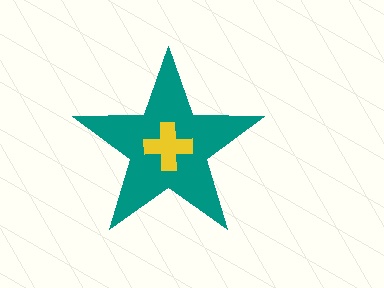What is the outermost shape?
The teal star.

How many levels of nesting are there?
2.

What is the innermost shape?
The yellow cross.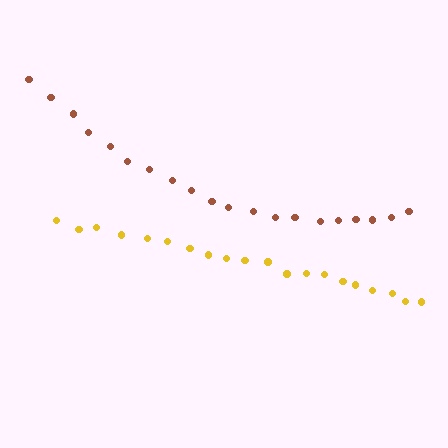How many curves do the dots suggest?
There are 2 distinct paths.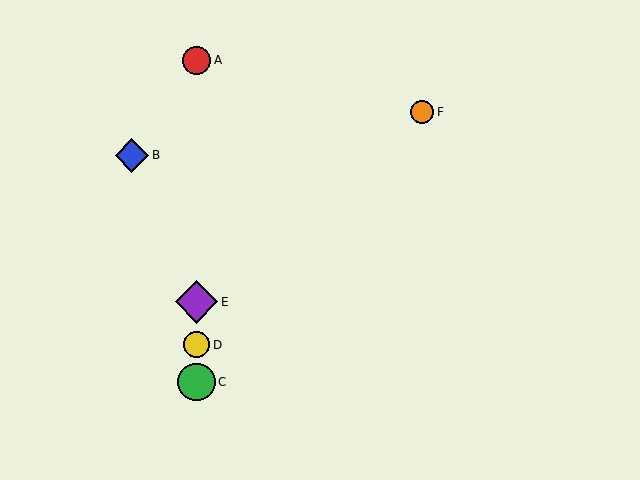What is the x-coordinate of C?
Object C is at x≈197.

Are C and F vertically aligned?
No, C is at x≈197 and F is at x≈422.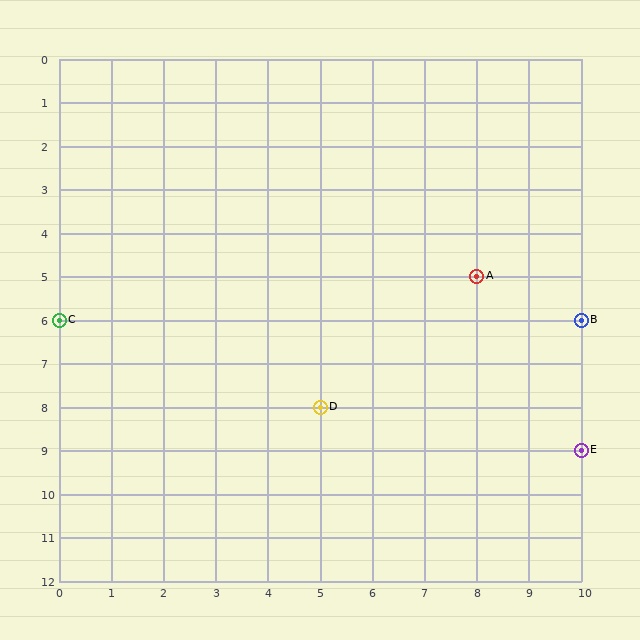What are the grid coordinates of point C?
Point C is at grid coordinates (0, 6).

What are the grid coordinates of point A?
Point A is at grid coordinates (8, 5).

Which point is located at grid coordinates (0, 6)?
Point C is at (0, 6).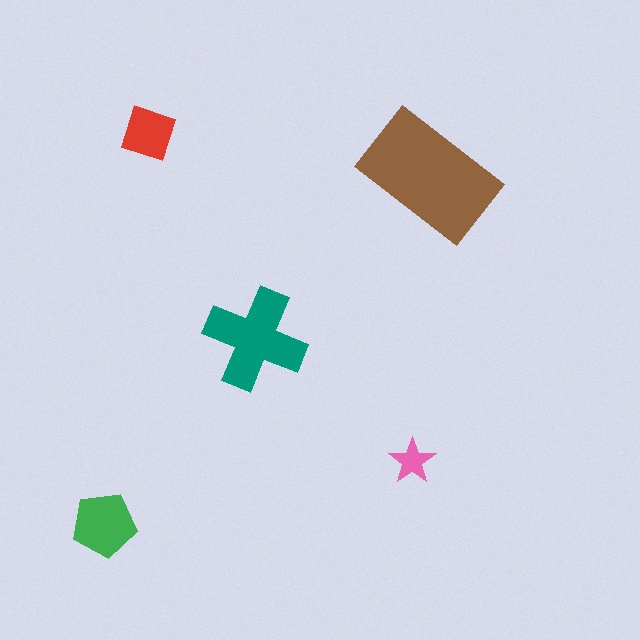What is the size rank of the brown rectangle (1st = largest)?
1st.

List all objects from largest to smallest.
The brown rectangle, the teal cross, the green pentagon, the red square, the pink star.